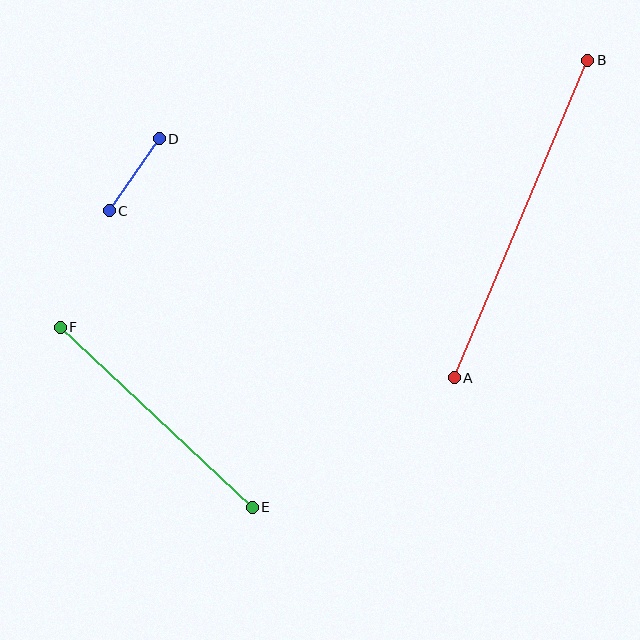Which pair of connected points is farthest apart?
Points A and B are farthest apart.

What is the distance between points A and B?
The distance is approximately 345 pixels.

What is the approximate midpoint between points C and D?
The midpoint is at approximately (134, 175) pixels.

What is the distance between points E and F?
The distance is approximately 263 pixels.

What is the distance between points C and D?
The distance is approximately 88 pixels.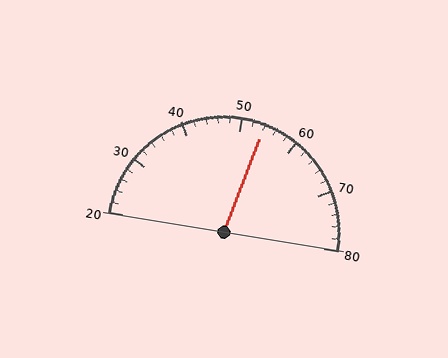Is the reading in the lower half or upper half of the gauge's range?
The reading is in the upper half of the range (20 to 80).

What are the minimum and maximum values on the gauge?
The gauge ranges from 20 to 80.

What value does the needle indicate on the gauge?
The needle indicates approximately 54.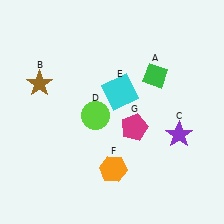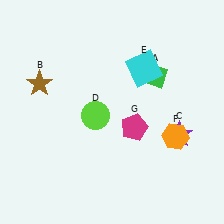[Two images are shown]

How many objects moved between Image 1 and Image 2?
2 objects moved between the two images.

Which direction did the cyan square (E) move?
The cyan square (E) moved right.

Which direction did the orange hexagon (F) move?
The orange hexagon (F) moved right.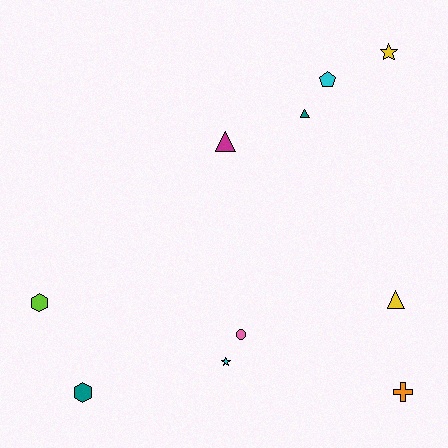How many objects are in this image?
There are 10 objects.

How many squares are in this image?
There are no squares.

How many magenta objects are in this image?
There is 1 magenta object.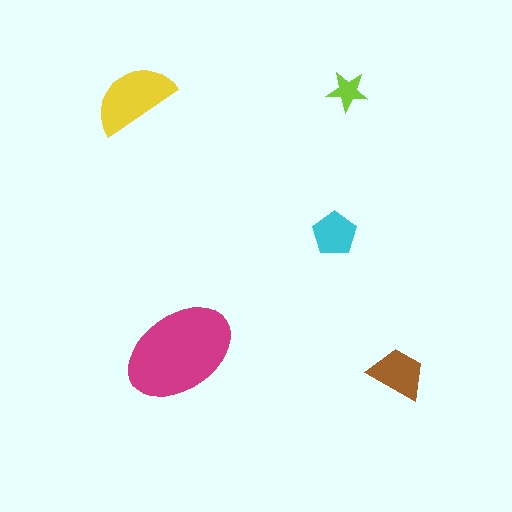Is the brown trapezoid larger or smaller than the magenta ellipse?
Smaller.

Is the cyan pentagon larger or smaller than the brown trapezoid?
Smaller.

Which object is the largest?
The magenta ellipse.